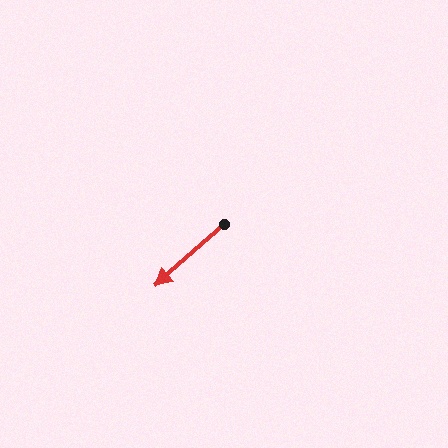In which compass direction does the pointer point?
Southwest.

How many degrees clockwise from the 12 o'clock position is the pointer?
Approximately 228 degrees.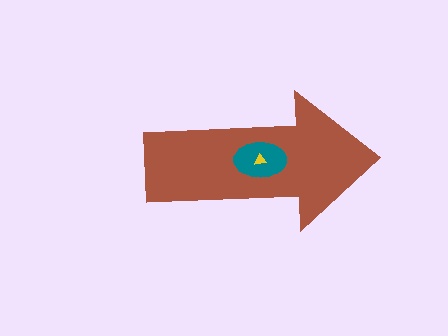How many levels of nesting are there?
3.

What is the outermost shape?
The brown arrow.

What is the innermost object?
The yellow triangle.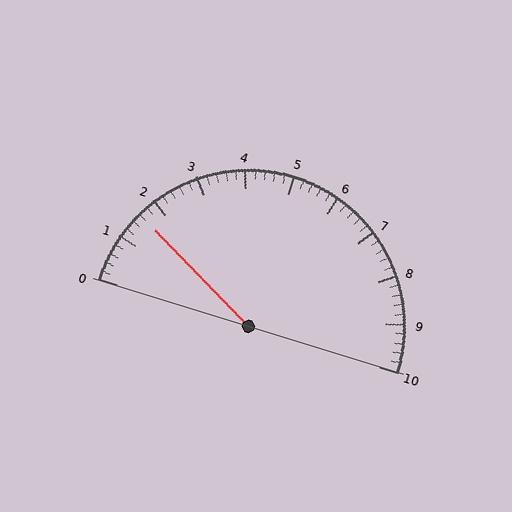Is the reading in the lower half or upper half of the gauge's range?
The reading is in the lower half of the range (0 to 10).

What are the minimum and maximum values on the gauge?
The gauge ranges from 0 to 10.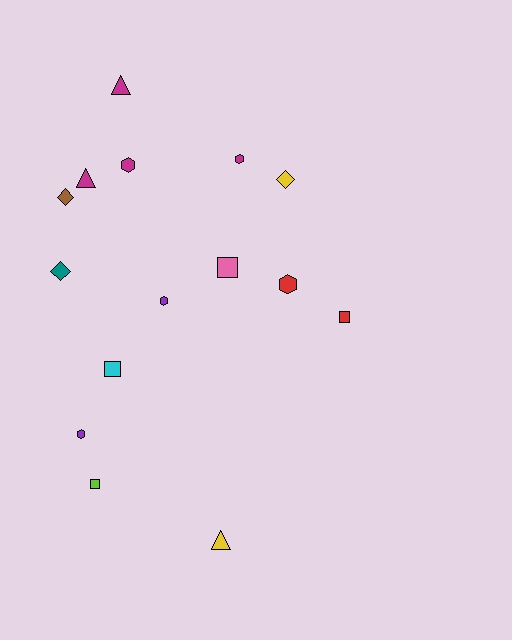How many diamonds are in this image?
There are 3 diamonds.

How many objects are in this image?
There are 15 objects.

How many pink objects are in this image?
There is 1 pink object.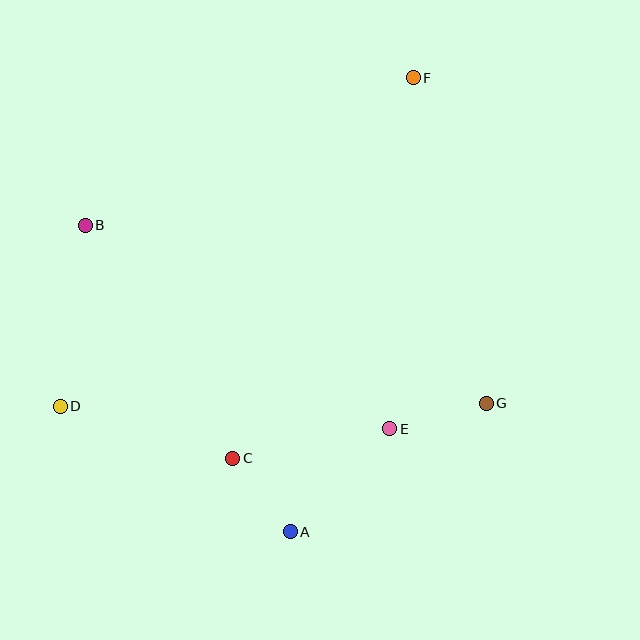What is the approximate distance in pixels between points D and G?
The distance between D and G is approximately 426 pixels.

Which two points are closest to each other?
Points A and C are closest to each other.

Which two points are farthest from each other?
Points D and F are farthest from each other.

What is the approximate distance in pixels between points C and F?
The distance between C and F is approximately 421 pixels.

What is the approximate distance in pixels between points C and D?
The distance between C and D is approximately 180 pixels.